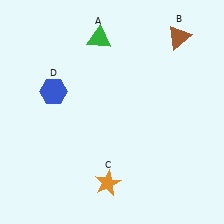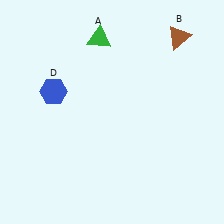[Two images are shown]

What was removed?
The orange star (C) was removed in Image 2.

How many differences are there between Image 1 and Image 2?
There is 1 difference between the two images.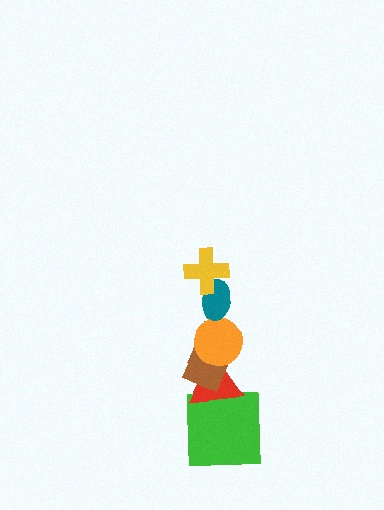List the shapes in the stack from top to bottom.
From top to bottom: the yellow cross, the teal ellipse, the orange circle, the brown rectangle, the red triangle, the green square.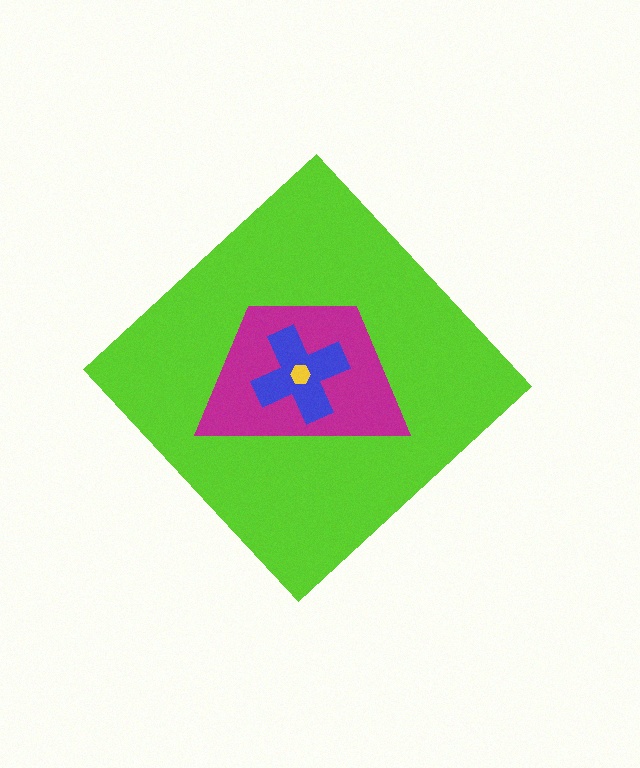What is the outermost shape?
The lime diamond.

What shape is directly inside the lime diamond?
The magenta trapezoid.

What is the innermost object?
The yellow hexagon.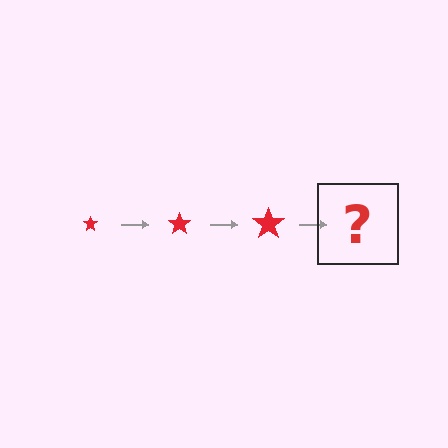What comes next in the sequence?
The next element should be a red star, larger than the previous one.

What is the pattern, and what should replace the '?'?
The pattern is that the star gets progressively larger each step. The '?' should be a red star, larger than the previous one.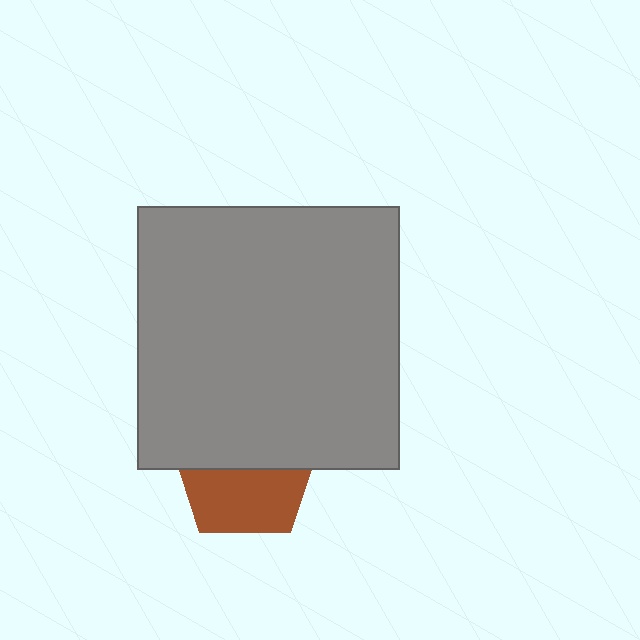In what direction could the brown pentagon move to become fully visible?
The brown pentagon could move down. That would shift it out from behind the gray square entirely.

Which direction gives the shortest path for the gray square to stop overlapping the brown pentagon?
Moving up gives the shortest separation.